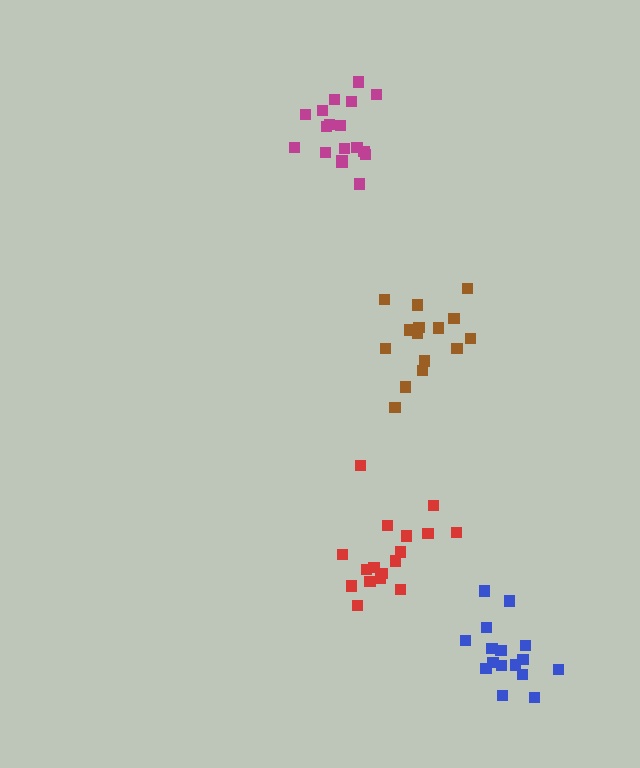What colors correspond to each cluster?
The clusters are colored: brown, magenta, blue, red.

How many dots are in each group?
Group 1: 15 dots, Group 2: 18 dots, Group 3: 16 dots, Group 4: 17 dots (66 total).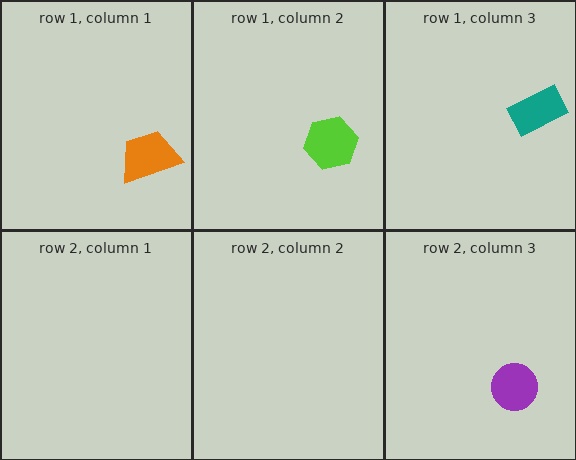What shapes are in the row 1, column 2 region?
The lime hexagon.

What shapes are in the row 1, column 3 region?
The teal rectangle.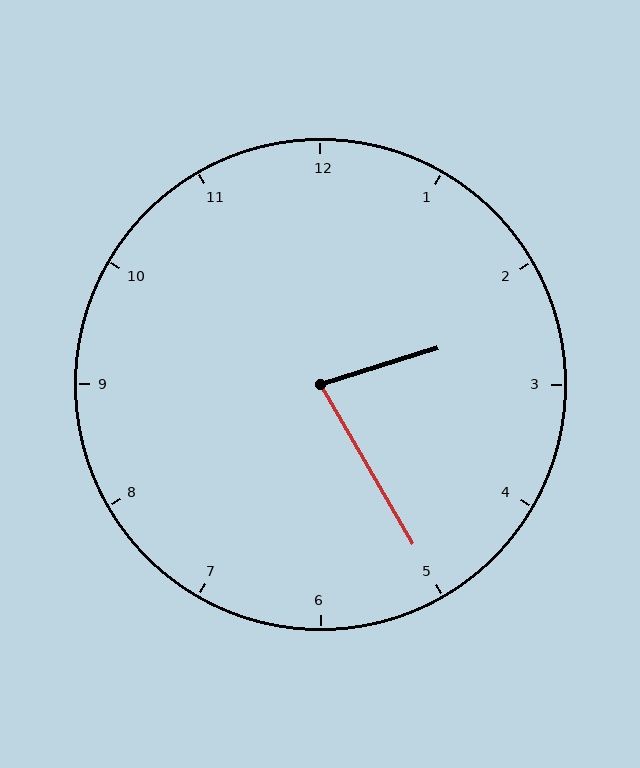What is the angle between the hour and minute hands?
Approximately 78 degrees.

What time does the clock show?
2:25.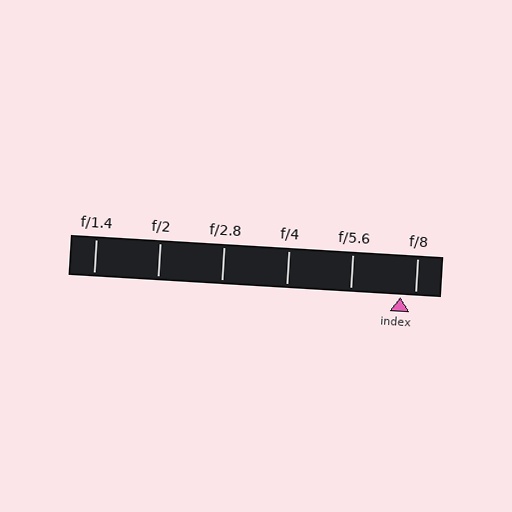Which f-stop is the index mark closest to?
The index mark is closest to f/8.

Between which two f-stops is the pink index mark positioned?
The index mark is between f/5.6 and f/8.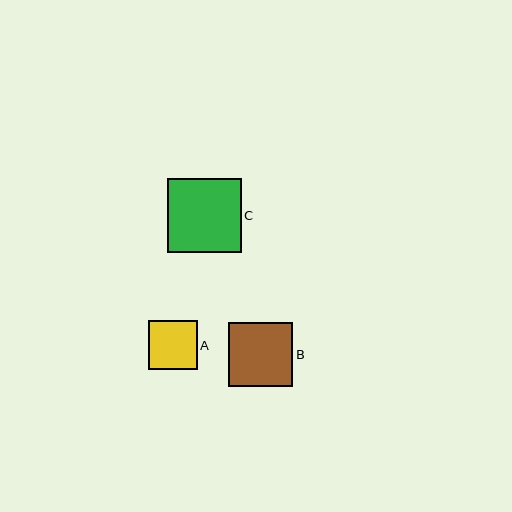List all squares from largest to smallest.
From largest to smallest: C, B, A.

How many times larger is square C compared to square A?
Square C is approximately 1.5 times the size of square A.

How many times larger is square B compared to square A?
Square B is approximately 1.3 times the size of square A.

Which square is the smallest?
Square A is the smallest with a size of approximately 49 pixels.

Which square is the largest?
Square C is the largest with a size of approximately 74 pixels.